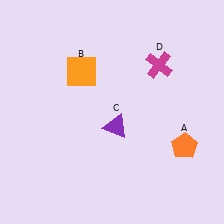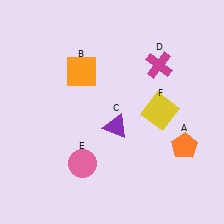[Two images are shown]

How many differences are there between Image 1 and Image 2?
There are 2 differences between the two images.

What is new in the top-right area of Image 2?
A yellow square (F) was added in the top-right area of Image 2.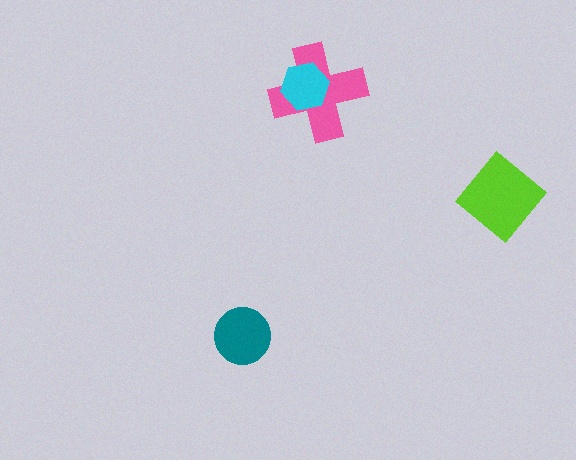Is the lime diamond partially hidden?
No, no other shape covers it.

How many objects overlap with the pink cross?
1 object overlaps with the pink cross.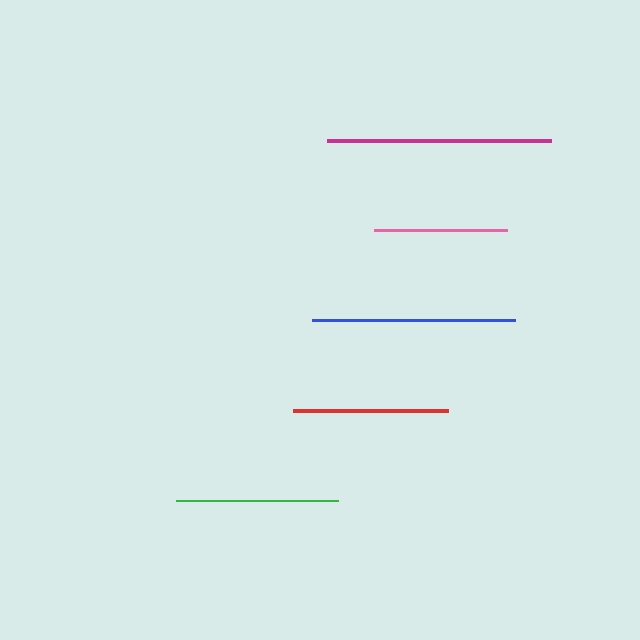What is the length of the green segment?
The green segment is approximately 161 pixels long.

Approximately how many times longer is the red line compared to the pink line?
The red line is approximately 1.2 times the length of the pink line.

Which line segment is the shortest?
The pink line is the shortest at approximately 133 pixels.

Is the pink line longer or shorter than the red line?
The red line is longer than the pink line.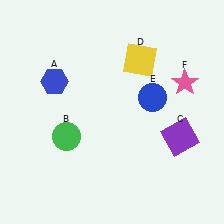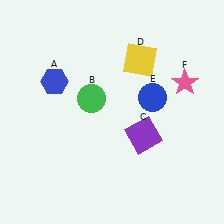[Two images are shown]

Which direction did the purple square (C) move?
The purple square (C) moved left.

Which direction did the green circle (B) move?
The green circle (B) moved up.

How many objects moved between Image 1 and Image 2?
2 objects moved between the two images.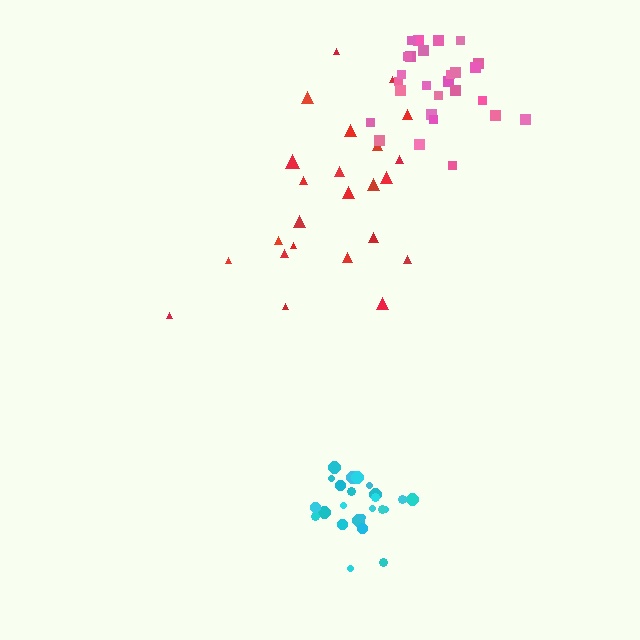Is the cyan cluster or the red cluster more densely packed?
Cyan.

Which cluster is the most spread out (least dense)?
Red.